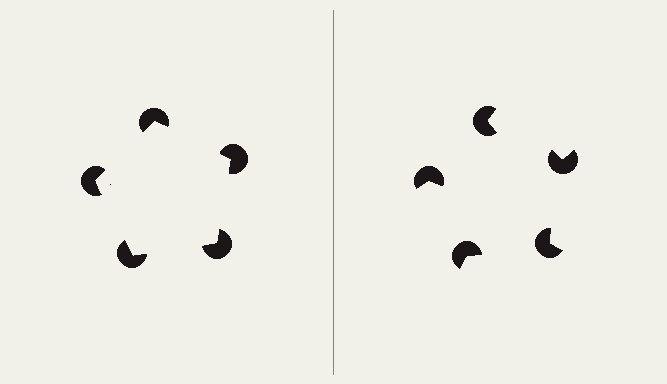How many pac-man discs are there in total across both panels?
10 — 5 on each side.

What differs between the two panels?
The pac-man discs are positioned identically on both sides; only the wedge orientations differ. On the left they align to a pentagon; on the right they are misaligned.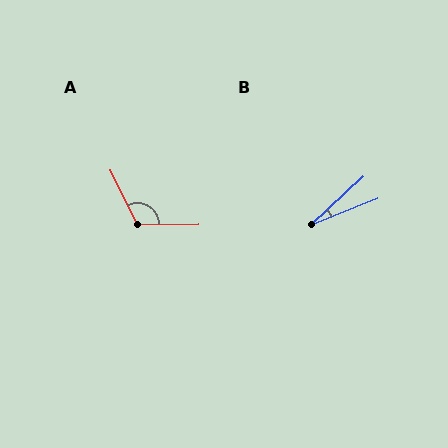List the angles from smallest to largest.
B (21°), A (115°).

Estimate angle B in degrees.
Approximately 21 degrees.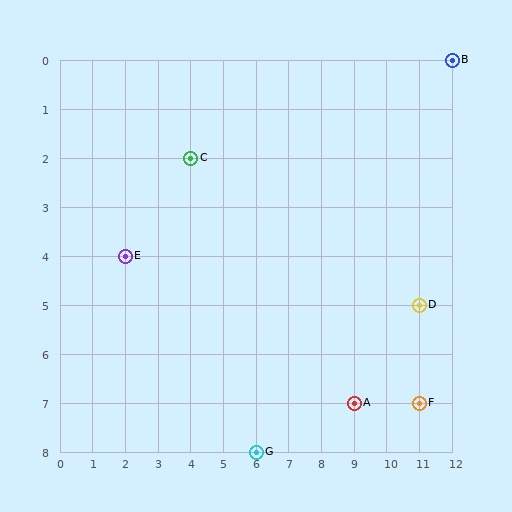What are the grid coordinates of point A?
Point A is at grid coordinates (9, 7).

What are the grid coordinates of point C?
Point C is at grid coordinates (4, 2).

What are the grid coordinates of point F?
Point F is at grid coordinates (11, 7).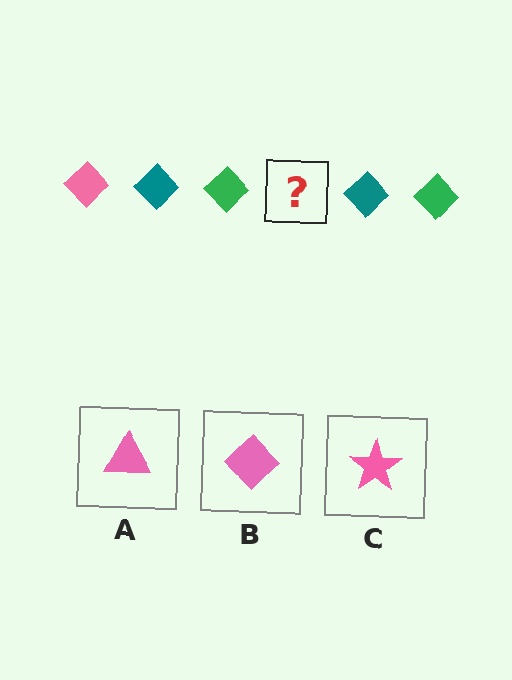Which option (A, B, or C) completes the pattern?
B.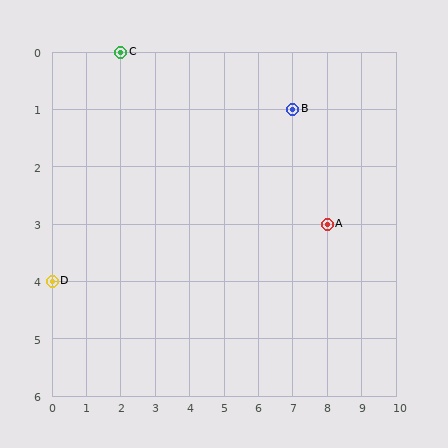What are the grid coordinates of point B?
Point B is at grid coordinates (7, 1).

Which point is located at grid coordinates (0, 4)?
Point D is at (0, 4).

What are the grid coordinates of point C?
Point C is at grid coordinates (2, 0).